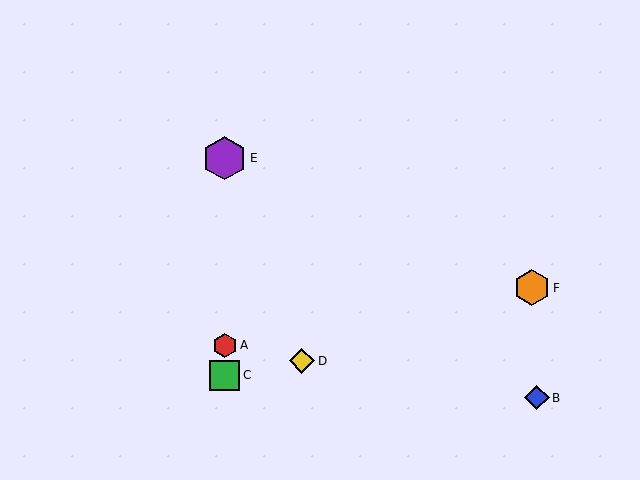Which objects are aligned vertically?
Objects A, C, E are aligned vertically.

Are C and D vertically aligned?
No, C is at x≈225 and D is at x≈302.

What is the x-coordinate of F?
Object F is at x≈532.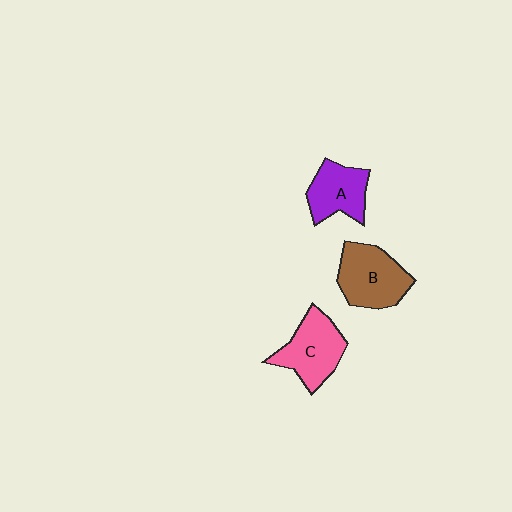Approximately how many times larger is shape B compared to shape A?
Approximately 1.3 times.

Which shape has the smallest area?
Shape A (purple).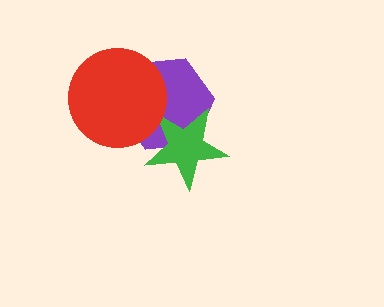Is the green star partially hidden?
Yes, it is partially covered by another shape.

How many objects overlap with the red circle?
2 objects overlap with the red circle.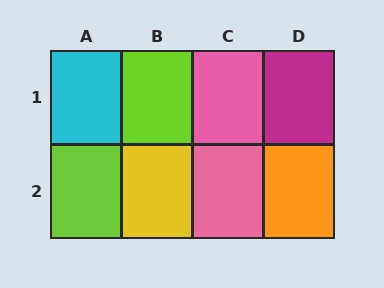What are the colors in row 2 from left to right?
Lime, yellow, pink, orange.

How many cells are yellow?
1 cell is yellow.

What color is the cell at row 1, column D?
Magenta.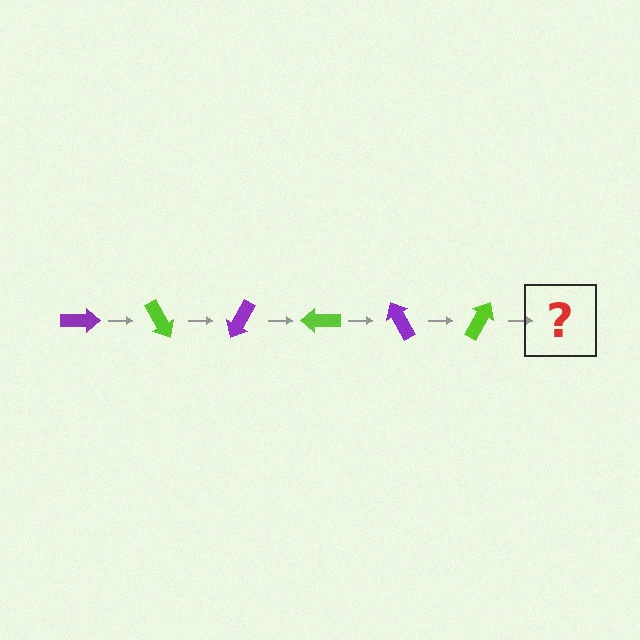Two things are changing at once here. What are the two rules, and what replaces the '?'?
The two rules are that it rotates 60 degrees each step and the color cycles through purple and lime. The '?' should be a purple arrow, rotated 360 degrees from the start.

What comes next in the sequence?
The next element should be a purple arrow, rotated 360 degrees from the start.